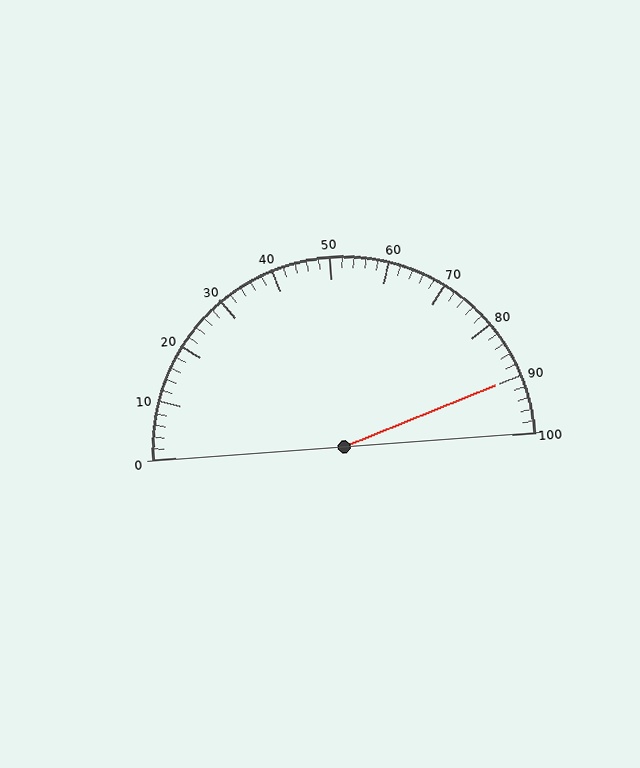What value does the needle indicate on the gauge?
The needle indicates approximately 90.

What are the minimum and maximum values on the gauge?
The gauge ranges from 0 to 100.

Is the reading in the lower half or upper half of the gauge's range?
The reading is in the upper half of the range (0 to 100).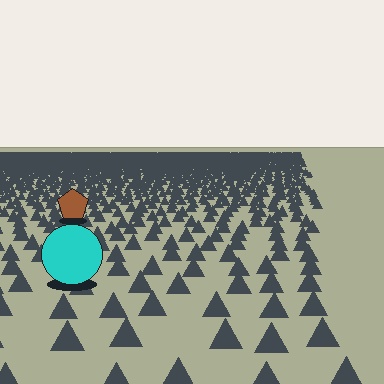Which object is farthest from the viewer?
The brown pentagon is farthest from the viewer. It appears smaller and the ground texture around it is denser.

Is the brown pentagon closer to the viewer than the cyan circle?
No. The cyan circle is closer — you can tell from the texture gradient: the ground texture is coarser near it.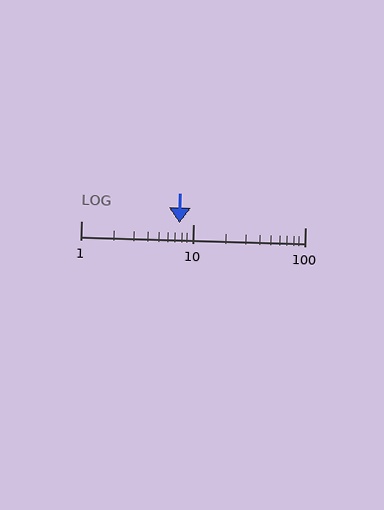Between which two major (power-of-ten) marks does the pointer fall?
The pointer is between 1 and 10.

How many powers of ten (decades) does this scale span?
The scale spans 2 decades, from 1 to 100.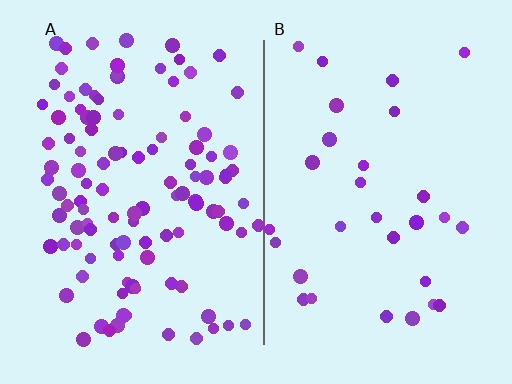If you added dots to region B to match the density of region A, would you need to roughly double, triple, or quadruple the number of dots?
Approximately quadruple.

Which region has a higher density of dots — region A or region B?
A (the left).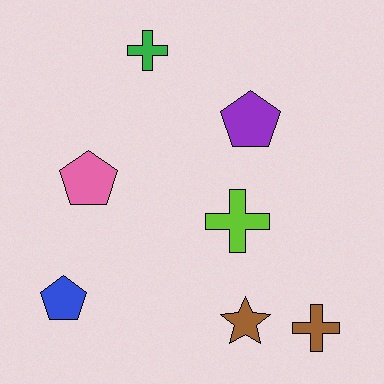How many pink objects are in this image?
There is 1 pink object.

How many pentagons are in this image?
There are 3 pentagons.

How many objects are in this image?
There are 7 objects.